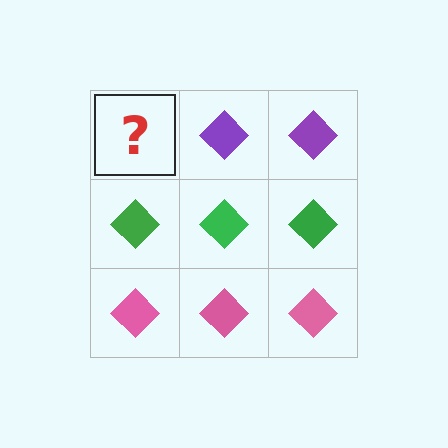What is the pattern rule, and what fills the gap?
The rule is that each row has a consistent color. The gap should be filled with a purple diamond.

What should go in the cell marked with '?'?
The missing cell should contain a purple diamond.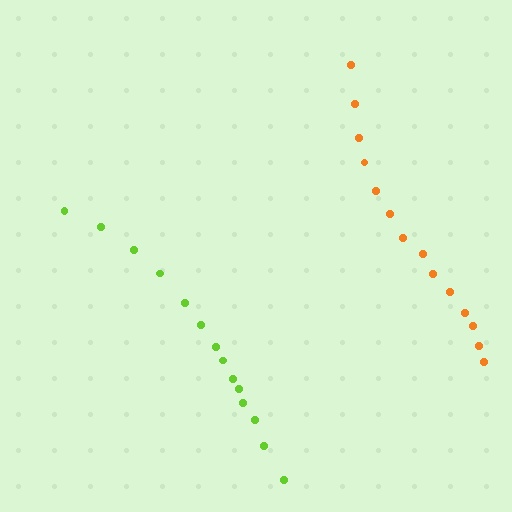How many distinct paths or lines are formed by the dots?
There are 2 distinct paths.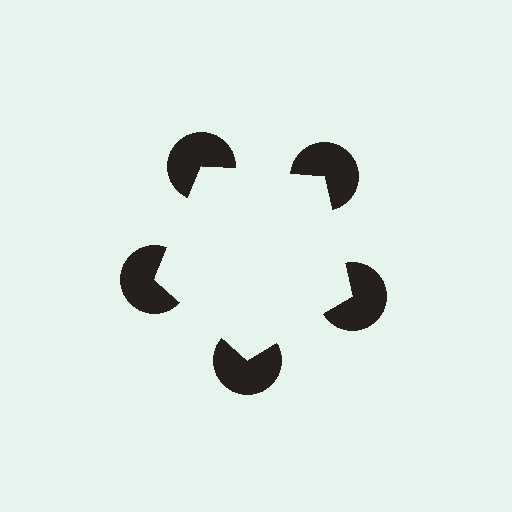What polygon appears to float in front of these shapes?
An illusory pentagon — its edges are inferred from the aligned wedge cuts in the pac-man discs, not physically drawn.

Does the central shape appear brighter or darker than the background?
It typically appears slightly brighter than the background, even though no actual brightness change is drawn.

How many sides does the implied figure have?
5 sides.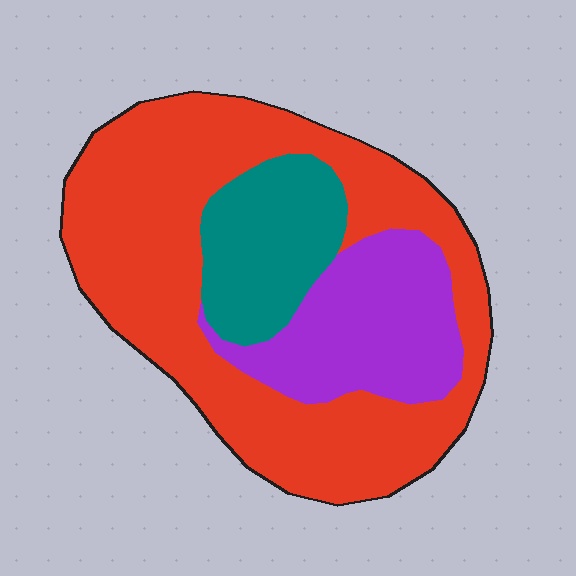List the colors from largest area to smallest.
From largest to smallest: red, purple, teal.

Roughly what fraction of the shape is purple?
Purple covers 22% of the shape.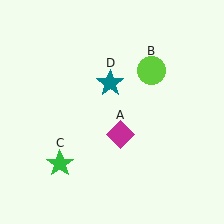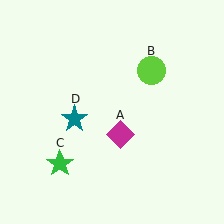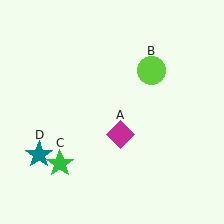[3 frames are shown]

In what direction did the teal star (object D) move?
The teal star (object D) moved down and to the left.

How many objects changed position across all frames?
1 object changed position: teal star (object D).